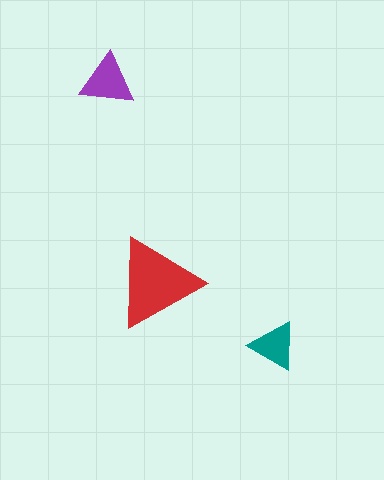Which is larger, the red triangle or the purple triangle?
The red one.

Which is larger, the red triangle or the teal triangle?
The red one.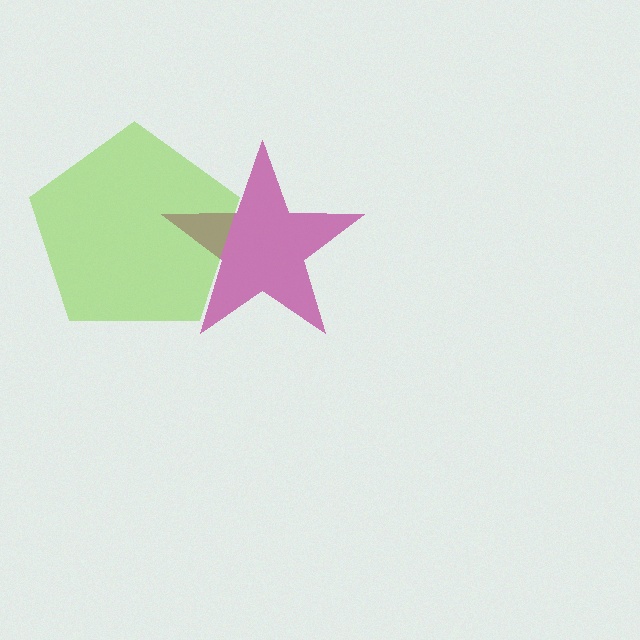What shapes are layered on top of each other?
The layered shapes are: a magenta star, a lime pentagon.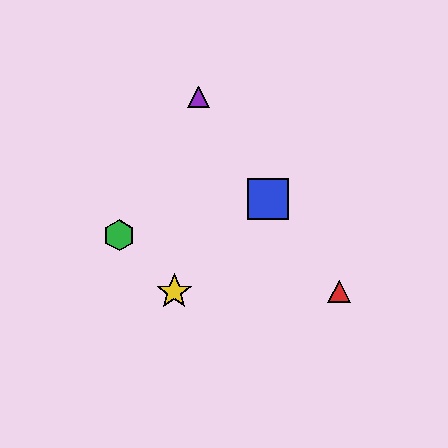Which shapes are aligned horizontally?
The red triangle, the yellow star are aligned horizontally.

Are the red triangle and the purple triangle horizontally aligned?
No, the red triangle is at y≈292 and the purple triangle is at y≈97.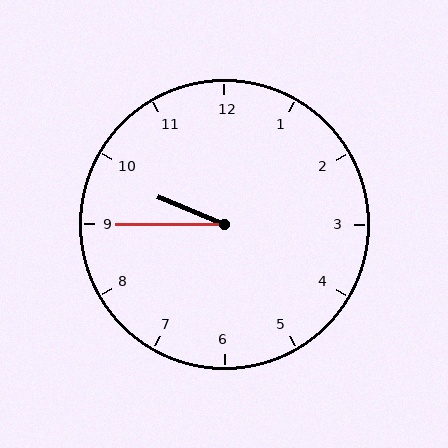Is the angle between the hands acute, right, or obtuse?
It is acute.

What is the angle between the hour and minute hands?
Approximately 22 degrees.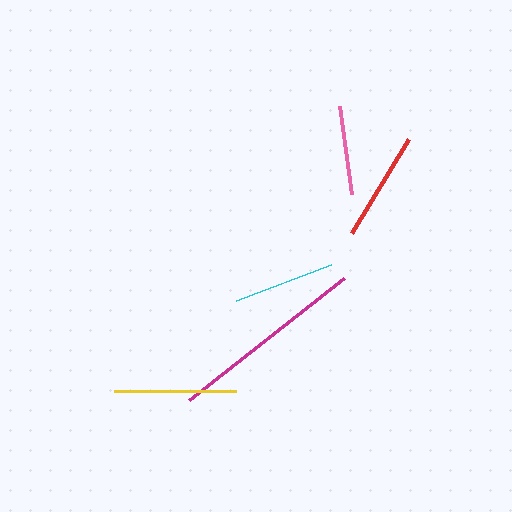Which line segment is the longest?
The magenta line is the longest at approximately 198 pixels.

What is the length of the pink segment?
The pink segment is approximately 88 pixels long.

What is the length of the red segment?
The red segment is approximately 110 pixels long.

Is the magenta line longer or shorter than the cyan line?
The magenta line is longer than the cyan line.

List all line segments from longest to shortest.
From longest to shortest: magenta, yellow, red, cyan, pink.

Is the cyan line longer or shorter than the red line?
The red line is longer than the cyan line.